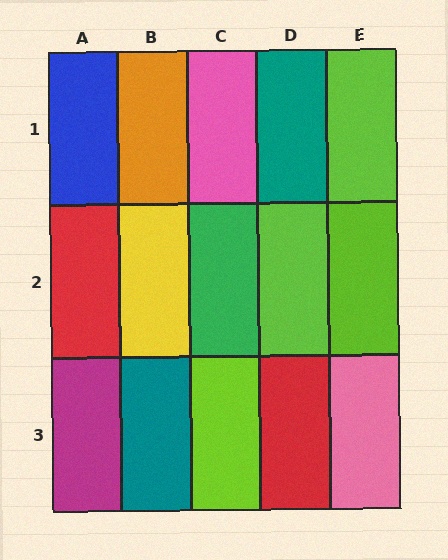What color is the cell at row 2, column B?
Yellow.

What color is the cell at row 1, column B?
Orange.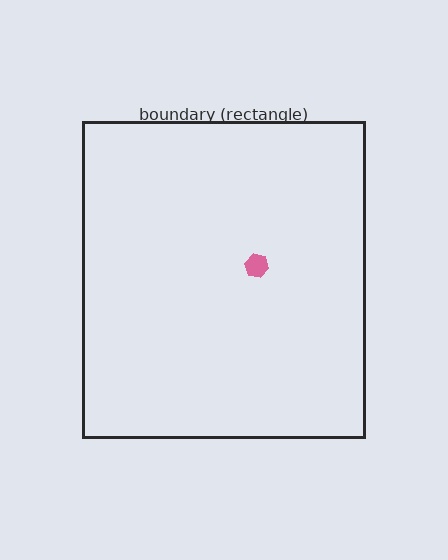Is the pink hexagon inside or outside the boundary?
Inside.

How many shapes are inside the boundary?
1 inside, 0 outside.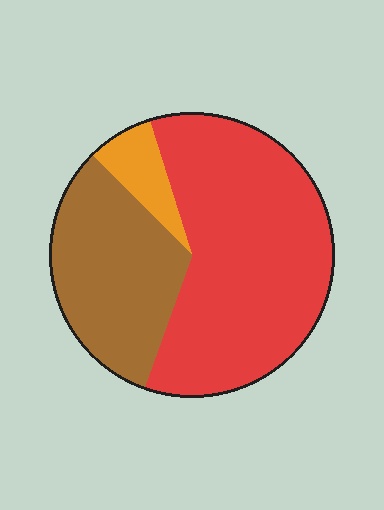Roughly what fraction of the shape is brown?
Brown covers roughly 30% of the shape.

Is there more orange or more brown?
Brown.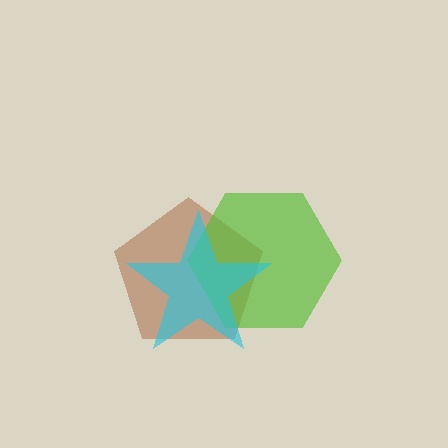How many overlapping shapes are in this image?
There are 3 overlapping shapes in the image.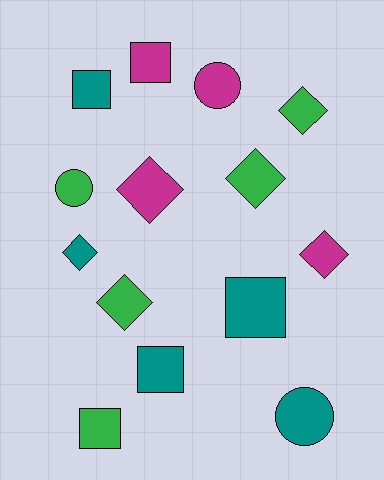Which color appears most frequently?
Teal, with 5 objects.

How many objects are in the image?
There are 14 objects.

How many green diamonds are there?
There are 3 green diamonds.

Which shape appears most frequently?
Diamond, with 6 objects.